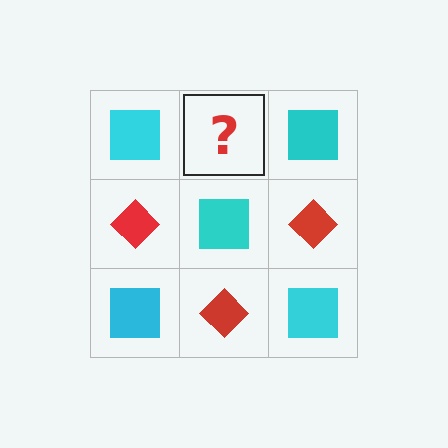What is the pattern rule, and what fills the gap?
The rule is that it alternates cyan square and red diamond in a checkerboard pattern. The gap should be filled with a red diamond.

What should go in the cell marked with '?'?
The missing cell should contain a red diamond.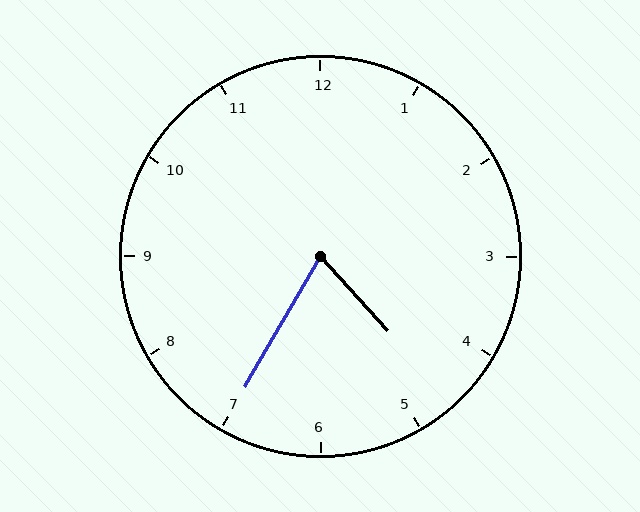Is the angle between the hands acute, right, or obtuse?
It is acute.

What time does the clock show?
4:35.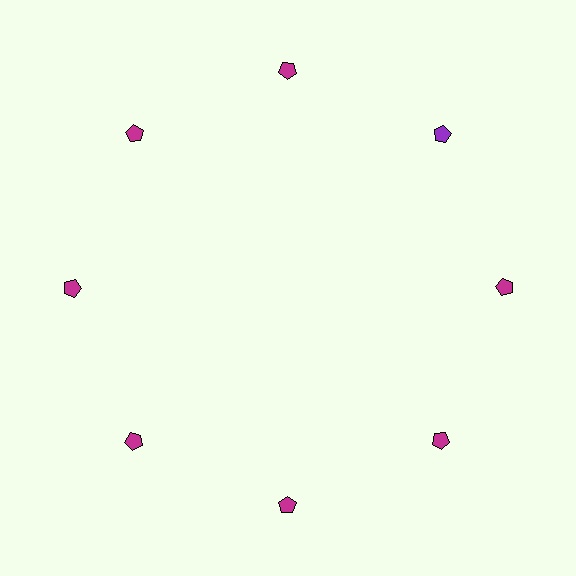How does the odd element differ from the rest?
It has a different color: purple instead of magenta.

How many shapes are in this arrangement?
There are 8 shapes arranged in a ring pattern.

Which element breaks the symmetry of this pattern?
The purple pentagon at roughly the 2 o'clock position breaks the symmetry. All other shapes are magenta pentagons.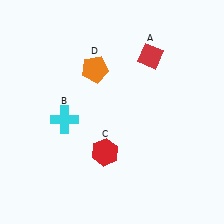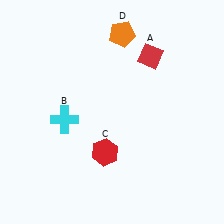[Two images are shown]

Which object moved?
The orange pentagon (D) moved up.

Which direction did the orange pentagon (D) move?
The orange pentagon (D) moved up.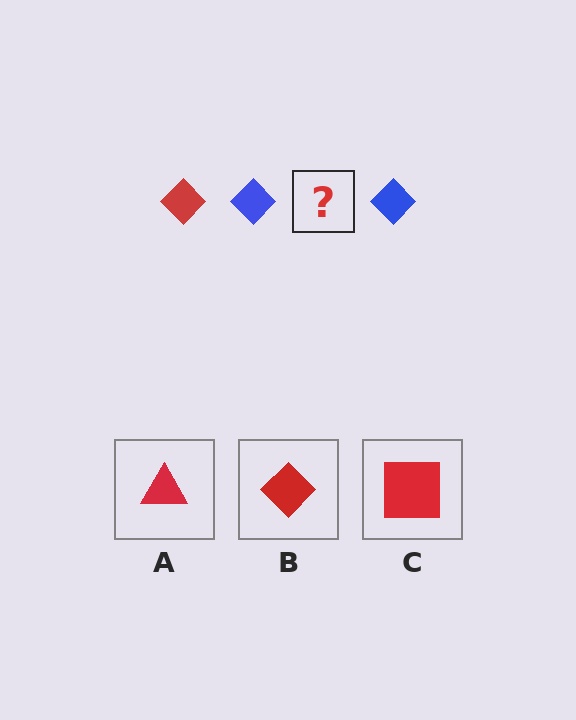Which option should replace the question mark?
Option B.